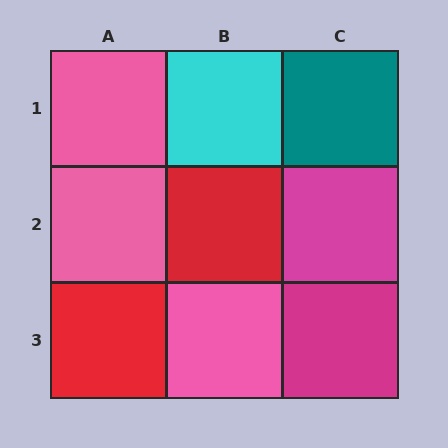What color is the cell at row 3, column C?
Magenta.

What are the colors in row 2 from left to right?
Pink, red, magenta.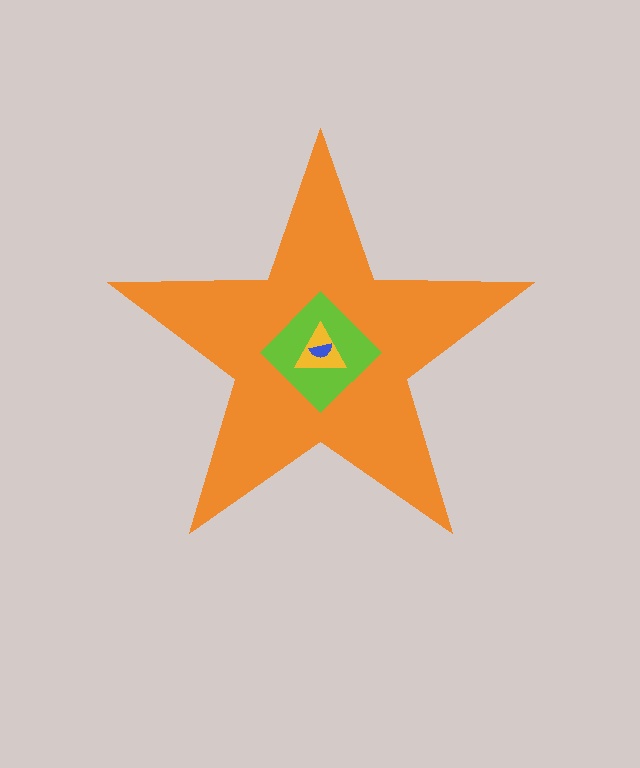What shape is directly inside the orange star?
The lime diamond.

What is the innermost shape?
The blue semicircle.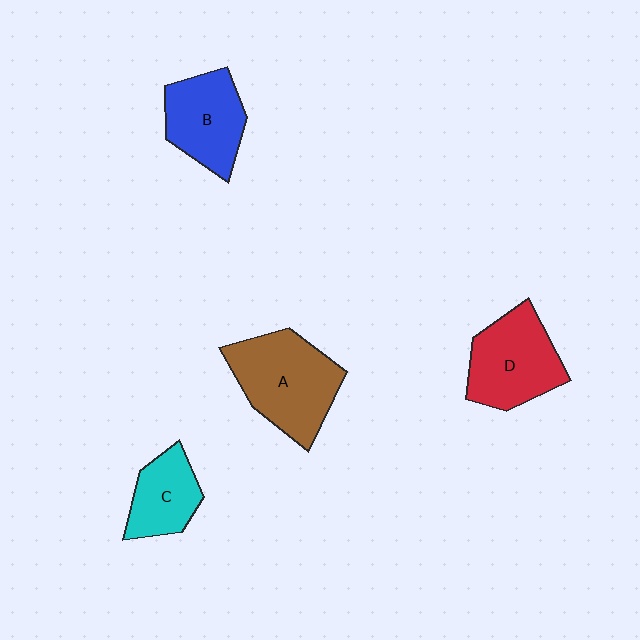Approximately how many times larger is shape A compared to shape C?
Approximately 1.7 times.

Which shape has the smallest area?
Shape C (cyan).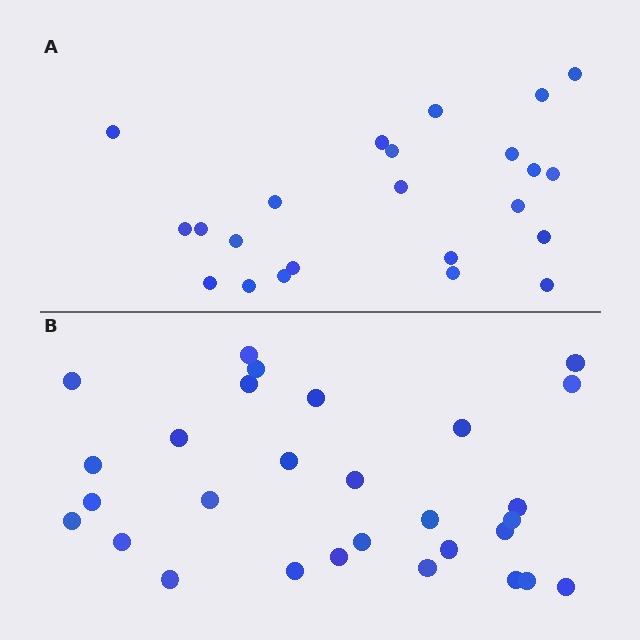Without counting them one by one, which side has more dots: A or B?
Region B (the bottom region) has more dots.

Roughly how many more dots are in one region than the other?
Region B has about 6 more dots than region A.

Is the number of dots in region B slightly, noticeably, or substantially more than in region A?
Region B has noticeably more, but not dramatically so. The ratio is roughly 1.3 to 1.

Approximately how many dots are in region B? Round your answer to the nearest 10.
About 30 dots. (The exact count is 29, which rounds to 30.)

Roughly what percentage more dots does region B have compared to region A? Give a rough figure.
About 25% more.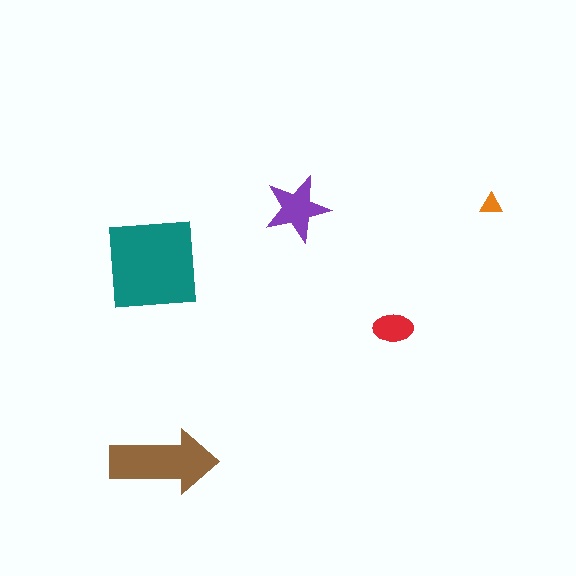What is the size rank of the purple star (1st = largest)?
3rd.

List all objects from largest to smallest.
The teal square, the brown arrow, the purple star, the red ellipse, the orange triangle.